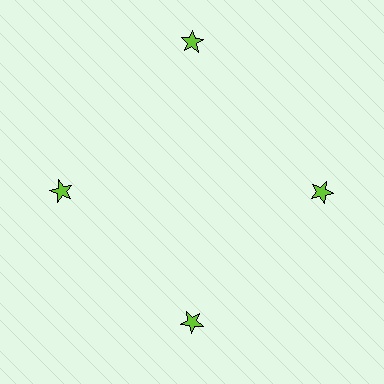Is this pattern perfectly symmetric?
No. The 4 lime stars are arranged in a ring, but one element near the 12 o'clock position is pushed outward from the center, breaking the 4-fold rotational symmetry.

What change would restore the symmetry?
The symmetry would be restored by moving it inward, back onto the ring so that all 4 stars sit at equal angles and equal distance from the center.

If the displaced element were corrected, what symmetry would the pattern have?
It would have 4-fold rotational symmetry — the pattern would map onto itself every 90 degrees.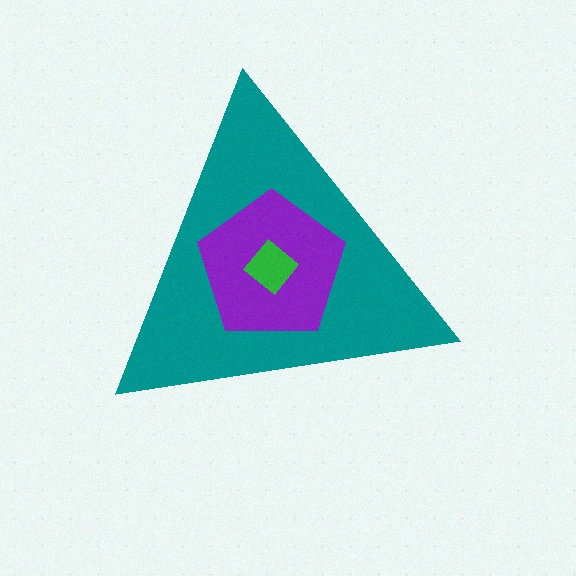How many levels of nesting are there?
3.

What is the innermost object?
The green diamond.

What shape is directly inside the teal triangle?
The purple pentagon.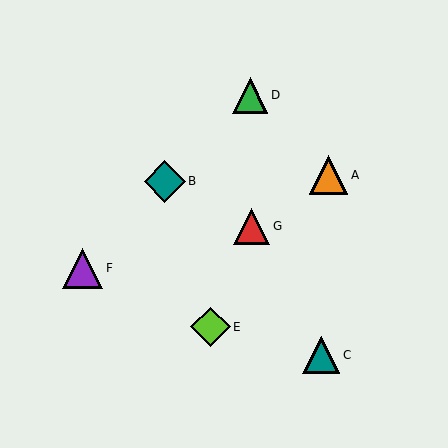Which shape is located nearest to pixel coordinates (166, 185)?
The teal diamond (labeled B) at (165, 181) is nearest to that location.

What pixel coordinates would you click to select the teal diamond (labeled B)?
Click at (165, 181) to select the teal diamond B.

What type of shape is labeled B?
Shape B is a teal diamond.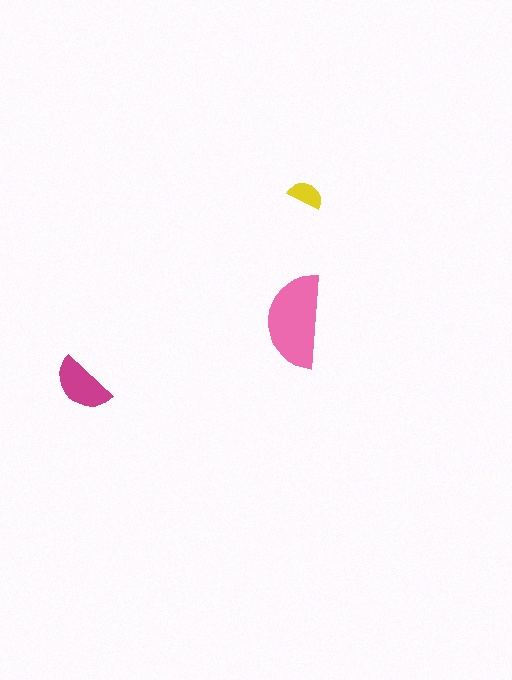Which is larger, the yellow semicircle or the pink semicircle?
The pink one.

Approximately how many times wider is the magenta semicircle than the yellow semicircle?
About 1.5 times wider.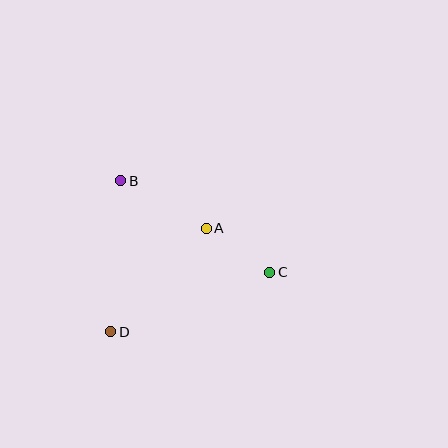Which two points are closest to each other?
Points A and C are closest to each other.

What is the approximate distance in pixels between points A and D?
The distance between A and D is approximately 141 pixels.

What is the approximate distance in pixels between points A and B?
The distance between A and B is approximately 98 pixels.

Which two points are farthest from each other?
Points B and C are farthest from each other.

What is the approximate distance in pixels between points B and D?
The distance between B and D is approximately 152 pixels.